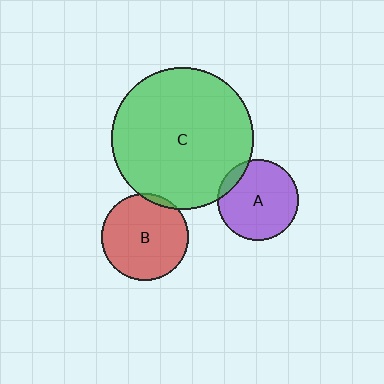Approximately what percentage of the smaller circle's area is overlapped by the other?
Approximately 5%.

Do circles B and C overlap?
Yes.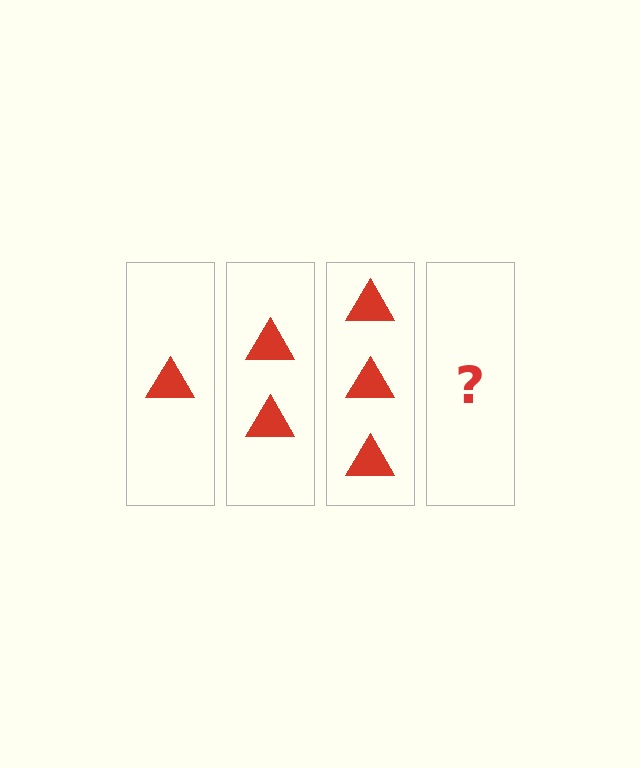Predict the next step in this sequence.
The next step is 4 triangles.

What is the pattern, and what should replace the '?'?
The pattern is that each step adds one more triangle. The '?' should be 4 triangles.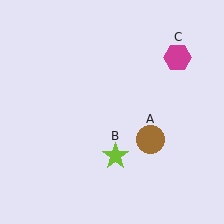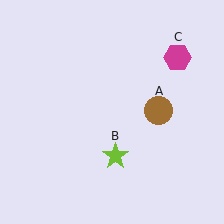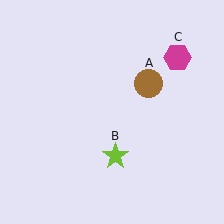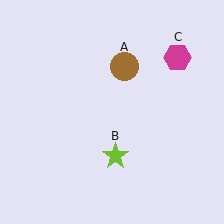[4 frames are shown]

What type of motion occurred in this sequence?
The brown circle (object A) rotated counterclockwise around the center of the scene.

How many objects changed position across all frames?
1 object changed position: brown circle (object A).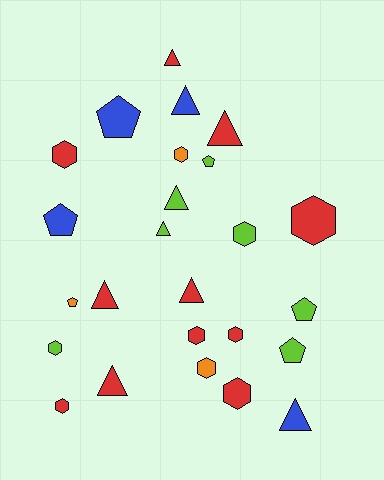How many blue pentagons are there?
There are 2 blue pentagons.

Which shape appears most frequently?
Hexagon, with 10 objects.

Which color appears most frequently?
Red, with 11 objects.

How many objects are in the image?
There are 25 objects.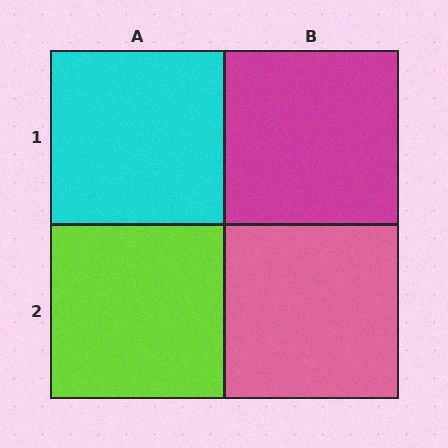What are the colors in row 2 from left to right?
Lime, pink.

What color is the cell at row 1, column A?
Cyan.